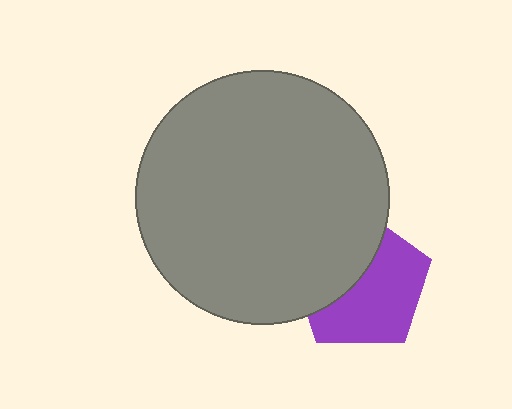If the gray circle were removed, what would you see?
You would see the complete purple pentagon.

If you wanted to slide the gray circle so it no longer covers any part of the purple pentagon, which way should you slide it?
Slide it left — that is the most direct way to separate the two shapes.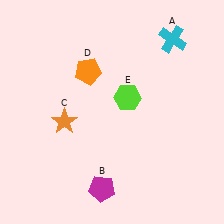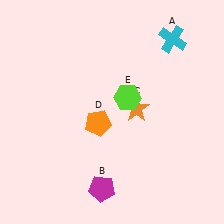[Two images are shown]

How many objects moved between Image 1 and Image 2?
2 objects moved between the two images.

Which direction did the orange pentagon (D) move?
The orange pentagon (D) moved down.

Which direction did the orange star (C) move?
The orange star (C) moved right.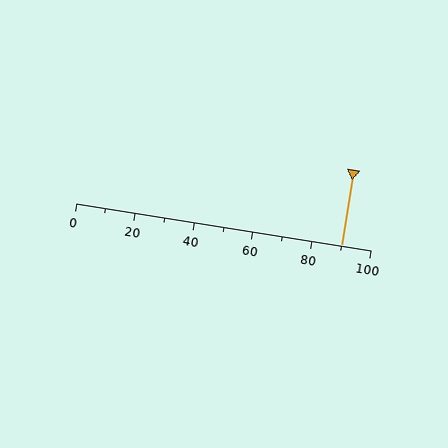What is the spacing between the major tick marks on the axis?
The major ticks are spaced 20 apart.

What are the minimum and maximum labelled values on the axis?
The axis runs from 0 to 100.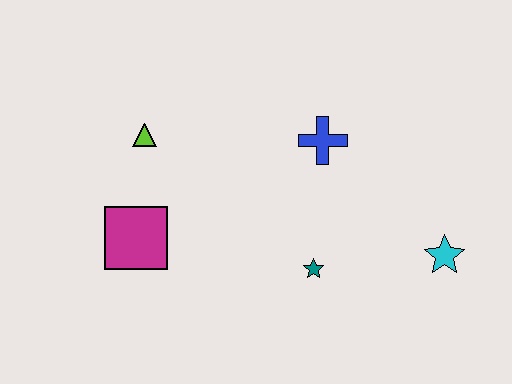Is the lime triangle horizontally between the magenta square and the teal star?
Yes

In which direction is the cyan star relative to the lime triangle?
The cyan star is to the right of the lime triangle.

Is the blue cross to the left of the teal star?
No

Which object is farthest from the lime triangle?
The cyan star is farthest from the lime triangle.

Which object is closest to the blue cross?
The teal star is closest to the blue cross.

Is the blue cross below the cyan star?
No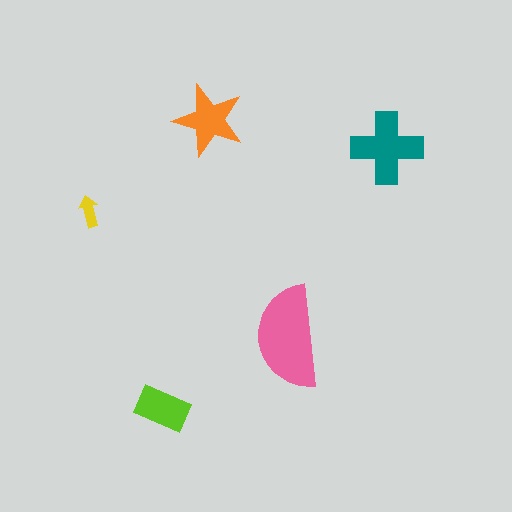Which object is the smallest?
The yellow arrow.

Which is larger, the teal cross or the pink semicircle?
The pink semicircle.